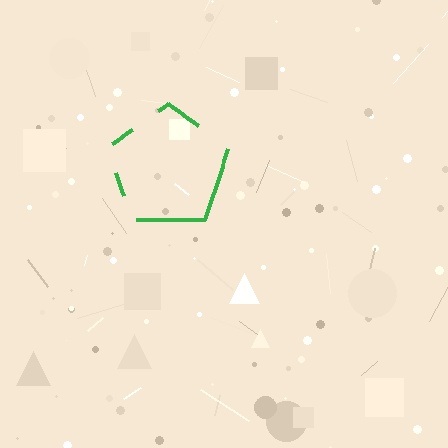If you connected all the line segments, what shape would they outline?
They would outline a pentagon.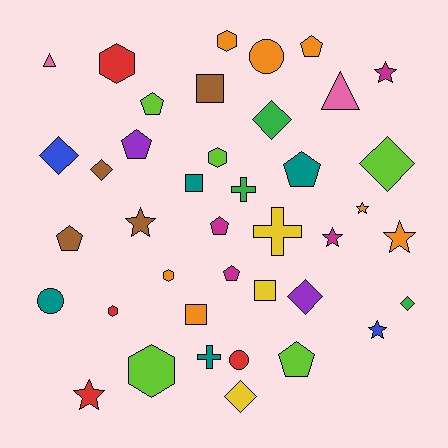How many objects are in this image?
There are 40 objects.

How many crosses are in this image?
There are 3 crosses.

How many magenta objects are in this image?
There are 4 magenta objects.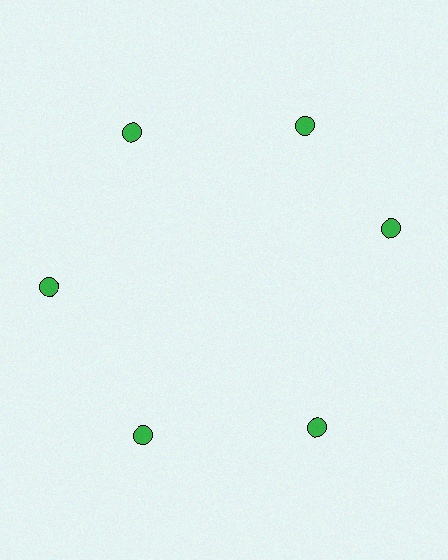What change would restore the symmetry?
The symmetry would be restored by rotating it back into even spacing with its neighbors so that all 6 circles sit at equal angles and equal distance from the center.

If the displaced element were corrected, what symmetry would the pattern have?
It would have 6-fold rotational symmetry — the pattern would map onto itself every 60 degrees.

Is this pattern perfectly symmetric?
No. The 6 green circles are arranged in a ring, but one element near the 3 o'clock position is rotated out of alignment along the ring, breaking the 6-fold rotational symmetry.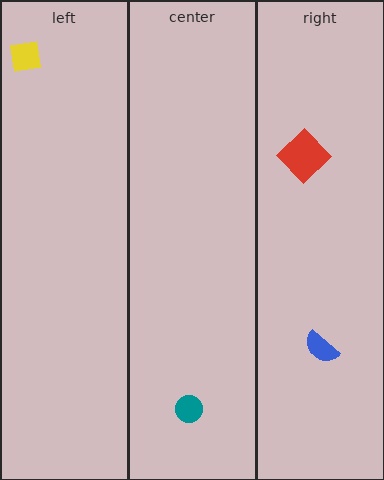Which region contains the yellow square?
The left region.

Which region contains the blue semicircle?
The right region.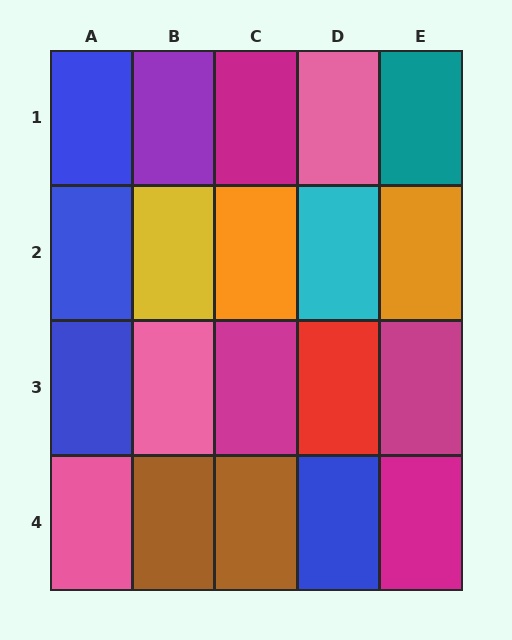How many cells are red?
1 cell is red.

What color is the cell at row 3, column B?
Pink.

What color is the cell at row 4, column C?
Brown.